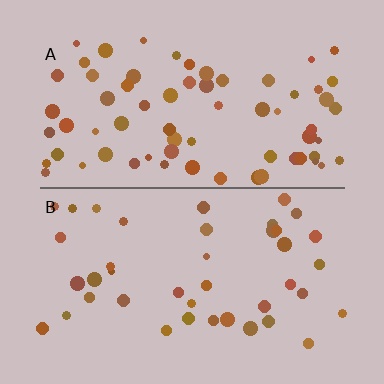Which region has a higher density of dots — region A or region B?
A (the top).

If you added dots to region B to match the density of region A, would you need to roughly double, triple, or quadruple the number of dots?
Approximately double.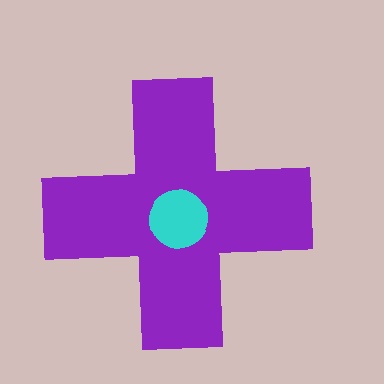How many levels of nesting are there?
2.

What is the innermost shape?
The cyan circle.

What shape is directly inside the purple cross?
The cyan circle.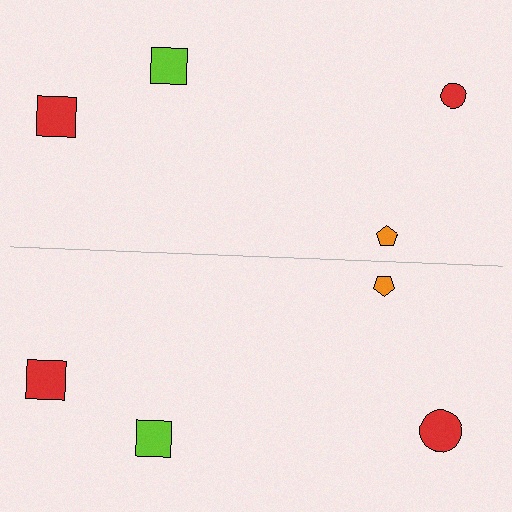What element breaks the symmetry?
The red circle on the bottom side has a different size than its mirror counterpart.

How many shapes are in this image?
There are 8 shapes in this image.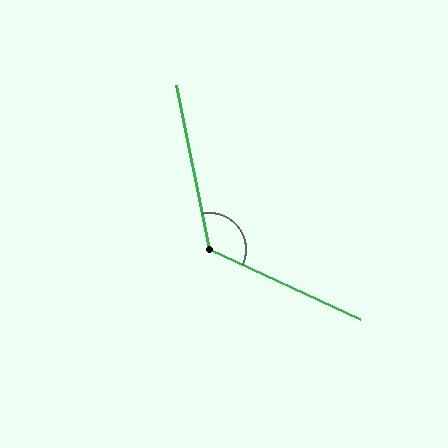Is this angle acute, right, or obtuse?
It is obtuse.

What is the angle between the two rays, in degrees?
Approximately 126 degrees.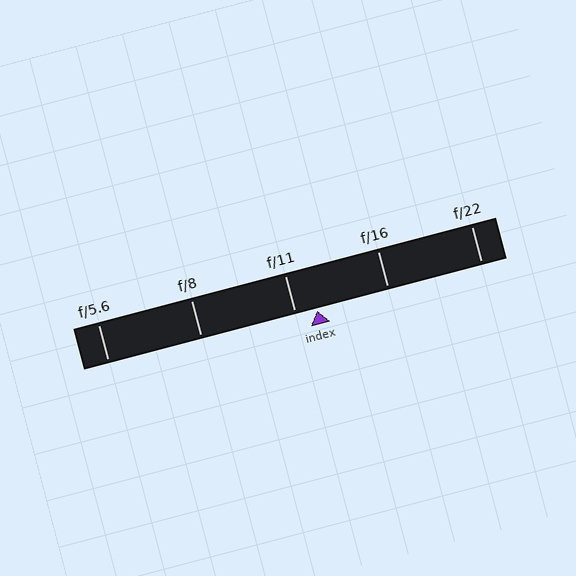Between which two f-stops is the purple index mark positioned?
The index mark is between f/11 and f/16.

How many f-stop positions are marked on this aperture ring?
There are 5 f-stop positions marked.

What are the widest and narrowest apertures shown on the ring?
The widest aperture shown is f/5.6 and the narrowest is f/22.